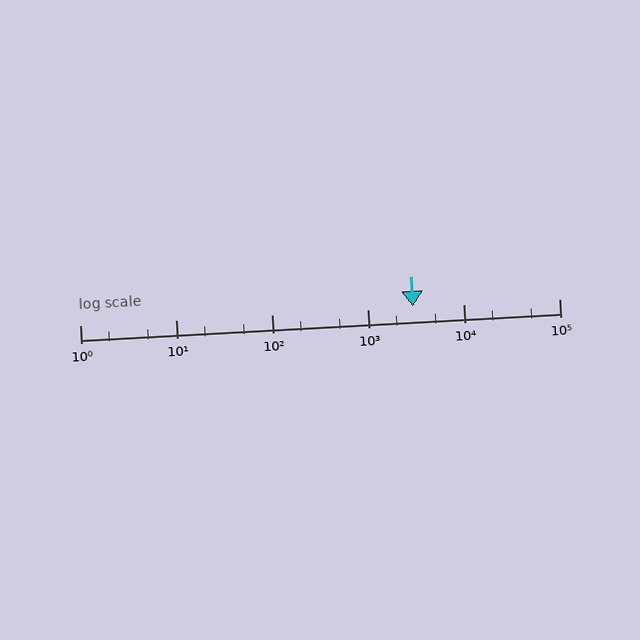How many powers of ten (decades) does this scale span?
The scale spans 5 decades, from 1 to 100000.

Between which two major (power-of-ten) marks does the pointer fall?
The pointer is between 1000 and 10000.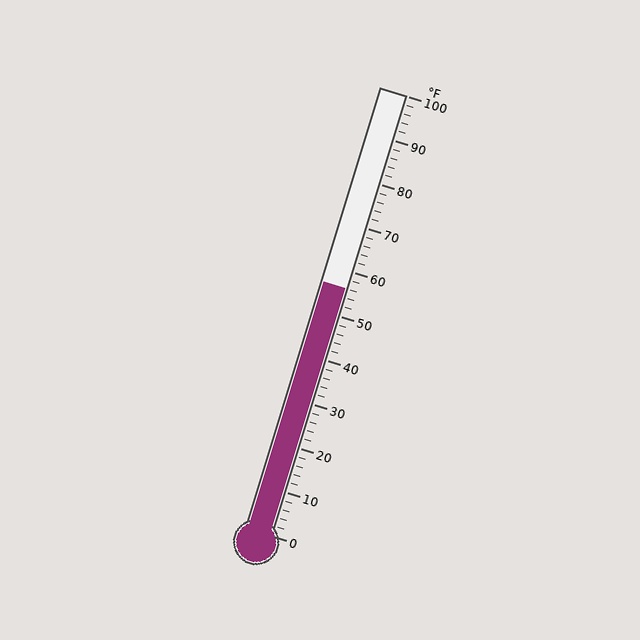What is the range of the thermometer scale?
The thermometer scale ranges from 0°F to 100°F.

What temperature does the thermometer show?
The thermometer shows approximately 56°F.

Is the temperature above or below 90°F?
The temperature is below 90°F.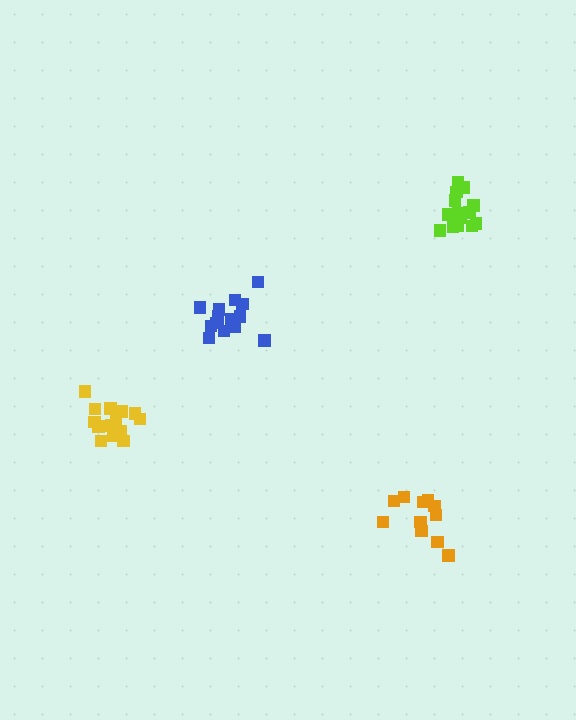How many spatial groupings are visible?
There are 4 spatial groupings.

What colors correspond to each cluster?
The clusters are colored: blue, lime, orange, yellow.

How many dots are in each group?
Group 1: 15 dots, Group 2: 14 dots, Group 3: 11 dots, Group 4: 14 dots (54 total).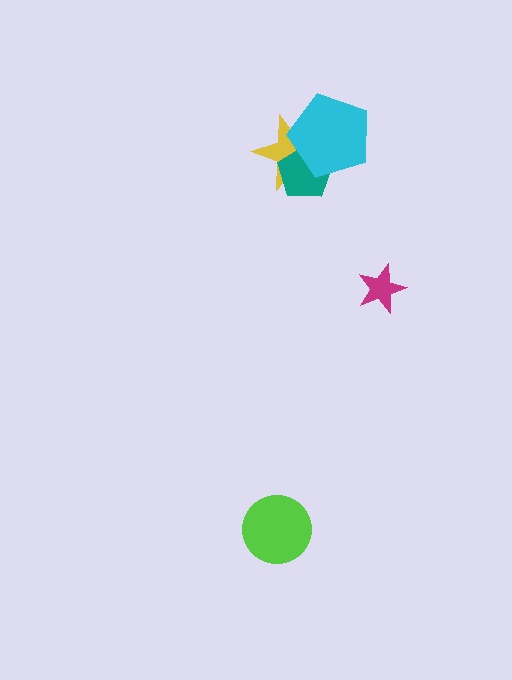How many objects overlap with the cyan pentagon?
2 objects overlap with the cyan pentagon.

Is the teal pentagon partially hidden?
Yes, it is partially covered by another shape.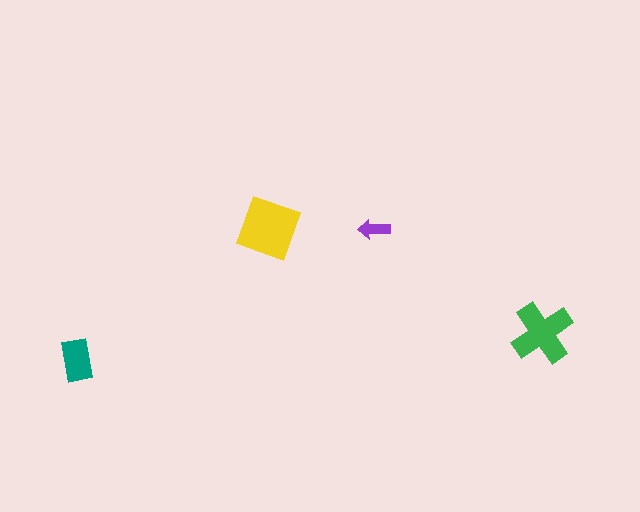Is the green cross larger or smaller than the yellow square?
Smaller.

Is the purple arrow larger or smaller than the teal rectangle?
Smaller.